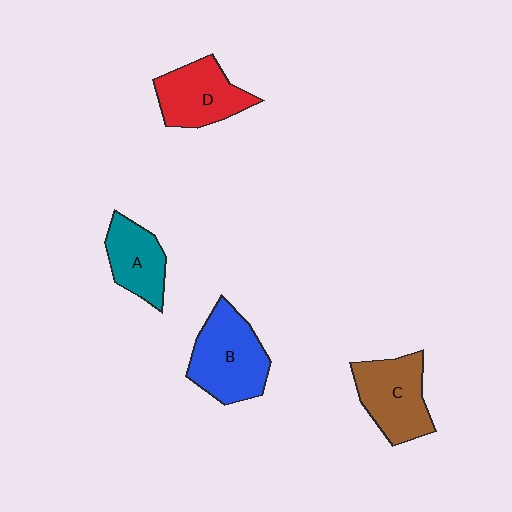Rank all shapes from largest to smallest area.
From largest to smallest: B (blue), C (brown), D (red), A (teal).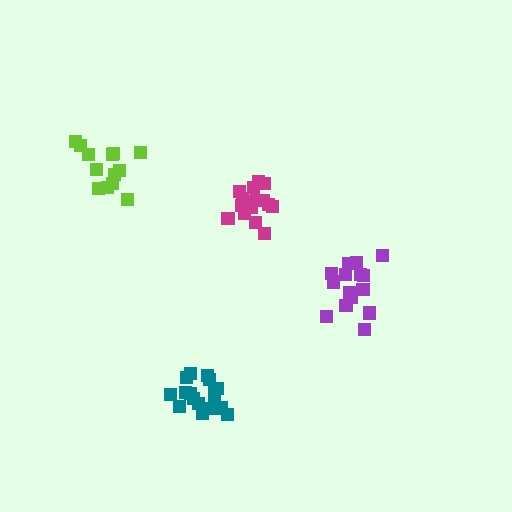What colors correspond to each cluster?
The clusters are colored: magenta, teal, purple, lime.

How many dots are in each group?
Group 1: 18 dots, Group 2: 18 dots, Group 3: 15 dots, Group 4: 13 dots (64 total).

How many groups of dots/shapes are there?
There are 4 groups.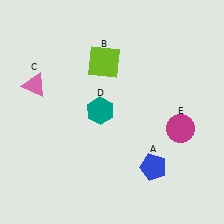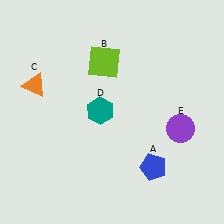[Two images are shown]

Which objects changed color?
C changed from pink to orange. E changed from magenta to purple.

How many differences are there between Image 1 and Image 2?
There are 2 differences between the two images.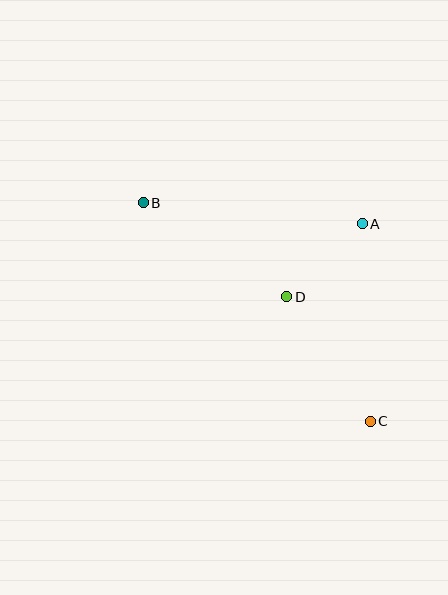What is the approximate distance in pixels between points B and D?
The distance between B and D is approximately 172 pixels.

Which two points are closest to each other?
Points A and D are closest to each other.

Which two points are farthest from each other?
Points B and C are farthest from each other.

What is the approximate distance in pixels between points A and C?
The distance between A and C is approximately 197 pixels.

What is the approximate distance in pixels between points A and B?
The distance between A and B is approximately 220 pixels.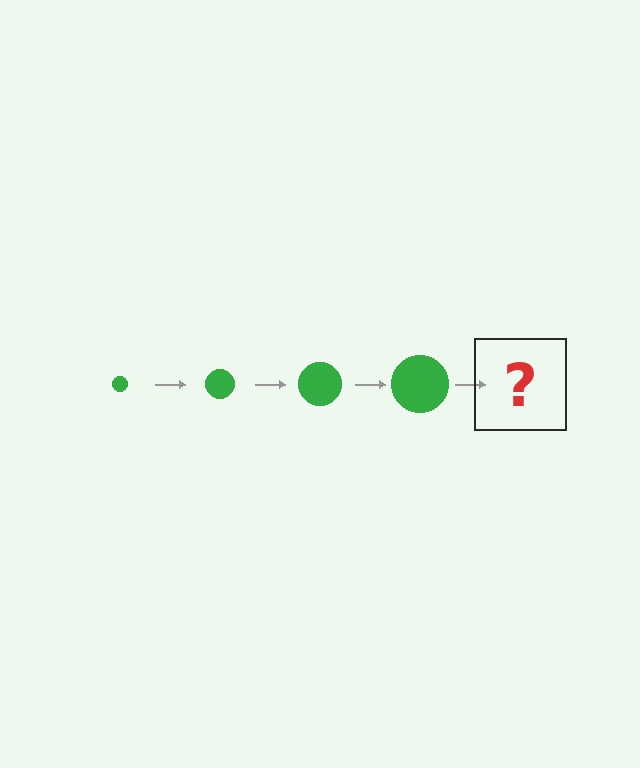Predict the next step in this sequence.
The next step is a green circle, larger than the previous one.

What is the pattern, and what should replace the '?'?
The pattern is that the circle gets progressively larger each step. The '?' should be a green circle, larger than the previous one.